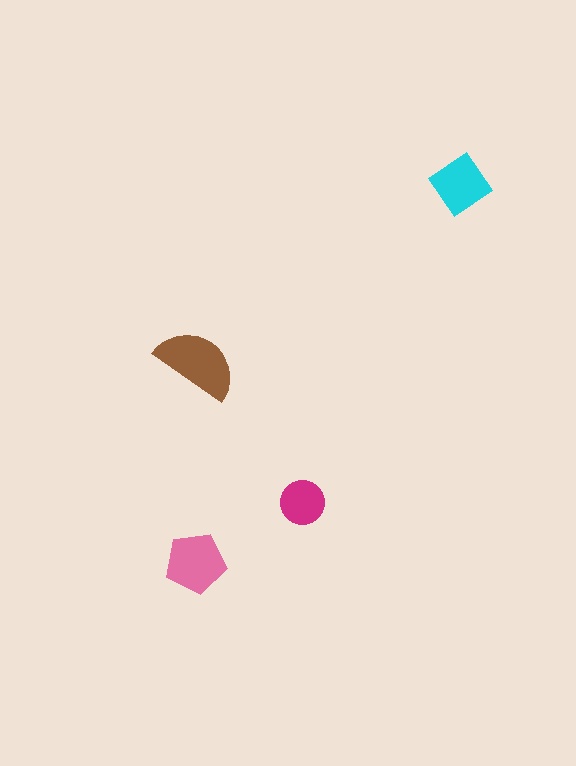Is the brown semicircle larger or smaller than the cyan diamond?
Larger.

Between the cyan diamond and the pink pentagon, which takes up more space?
The pink pentagon.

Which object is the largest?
The brown semicircle.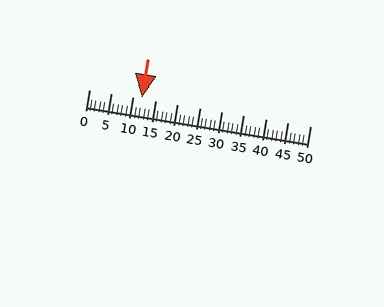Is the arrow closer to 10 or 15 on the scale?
The arrow is closer to 10.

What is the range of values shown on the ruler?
The ruler shows values from 0 to 50.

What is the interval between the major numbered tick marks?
The major tick marks are spaced 5 units apart.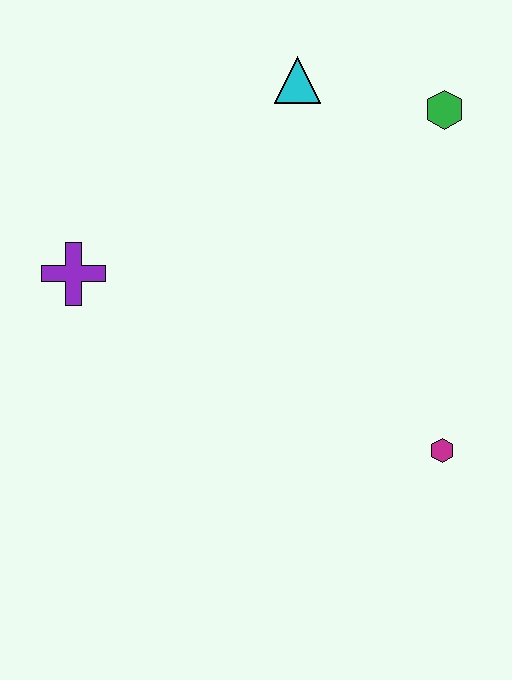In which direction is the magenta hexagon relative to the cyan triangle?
The magenta hexagon is below the cyan triangle.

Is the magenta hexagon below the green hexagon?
Yes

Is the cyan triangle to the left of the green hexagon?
Yes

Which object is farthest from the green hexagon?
The purple cross is farthest from the green hexagon.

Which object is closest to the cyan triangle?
The green hexagon is closest to the cyan triangle.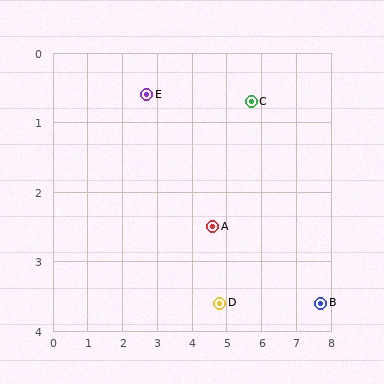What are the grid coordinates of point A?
Point A is at approximately (4.6, 2.5).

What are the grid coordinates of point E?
Point E is at approximately (2.7, 0.6).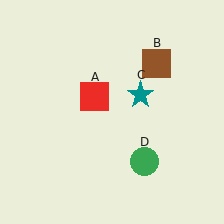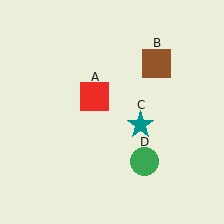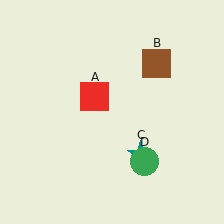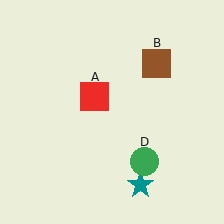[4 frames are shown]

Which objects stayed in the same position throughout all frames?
Red square (object A) and brown square (object B) and green circle (object D) remained stationary.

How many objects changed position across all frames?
1 object changed position: teal star (object C).